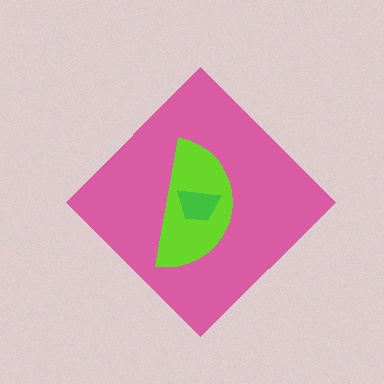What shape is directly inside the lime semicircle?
The green trapezoid.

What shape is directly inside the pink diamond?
The lime semicircle.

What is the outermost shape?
The pink diamond.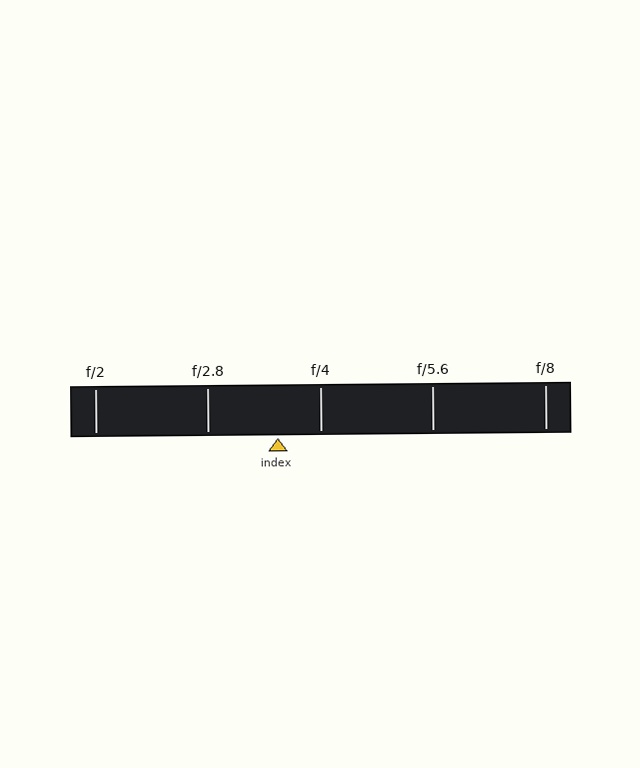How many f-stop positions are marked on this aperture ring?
There are 5 f-stop positions marked.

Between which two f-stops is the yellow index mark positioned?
The index mark is between f/2.8 and f/4.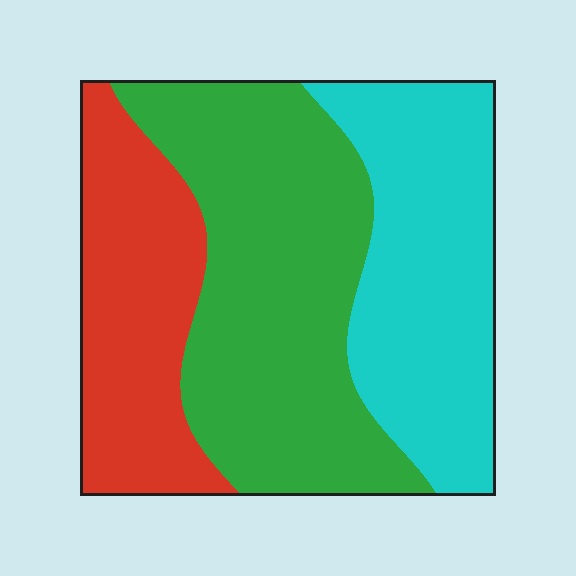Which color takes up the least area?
Red, at roughly 25%.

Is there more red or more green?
Green.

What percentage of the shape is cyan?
Cyan covers around 30% of the shape.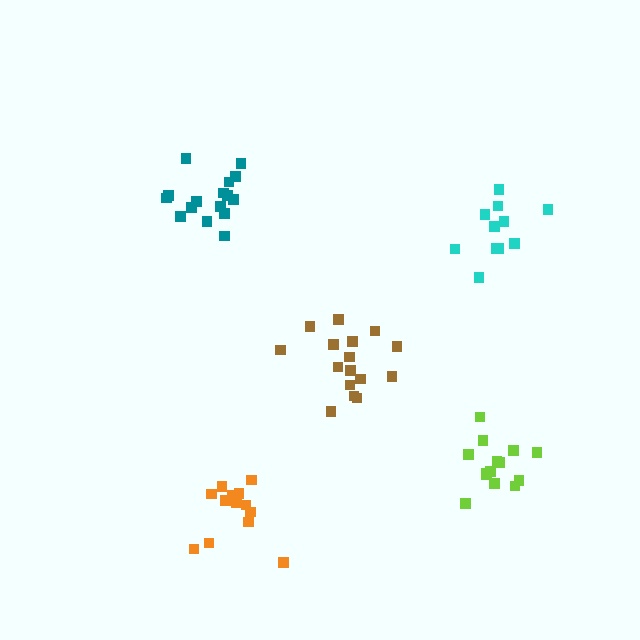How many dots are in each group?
Group 1: 11 dots, Group 2: 16 dots, Group 3: 16 dots, Group 4: 13 dots, Group 5: 14 dots (70 total).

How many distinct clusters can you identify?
There are 5 distinct clusters.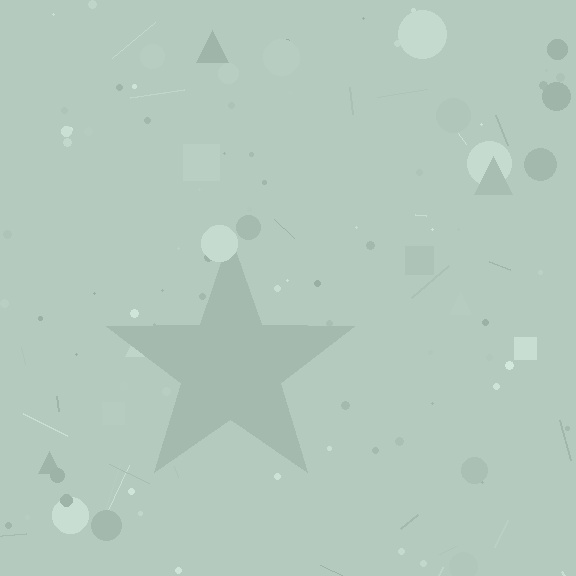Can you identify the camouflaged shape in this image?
The camouflaged shape is a star.